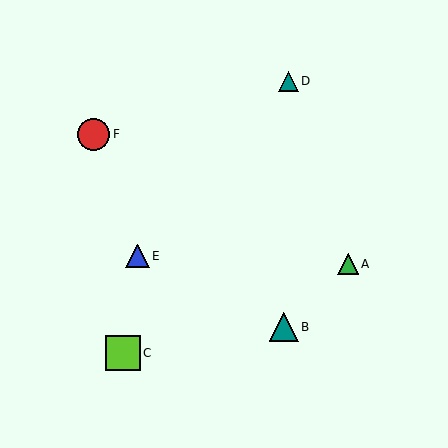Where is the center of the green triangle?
The center of the green triangle is at (348, 264).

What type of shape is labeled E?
Shape E is a blue triangle.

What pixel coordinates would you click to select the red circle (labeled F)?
Click at (94, 134) to select the red circle F.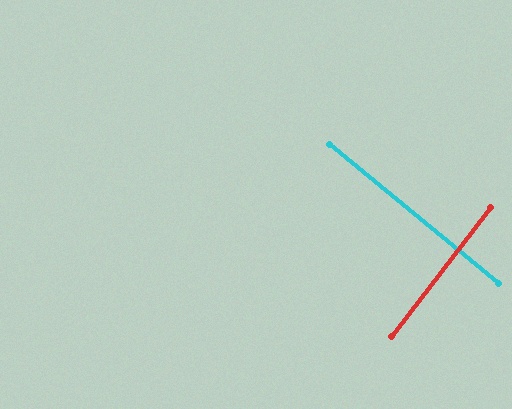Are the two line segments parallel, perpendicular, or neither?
Perpendicular — they meet at approximately 88°.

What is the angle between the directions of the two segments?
Approximately 88 degrees.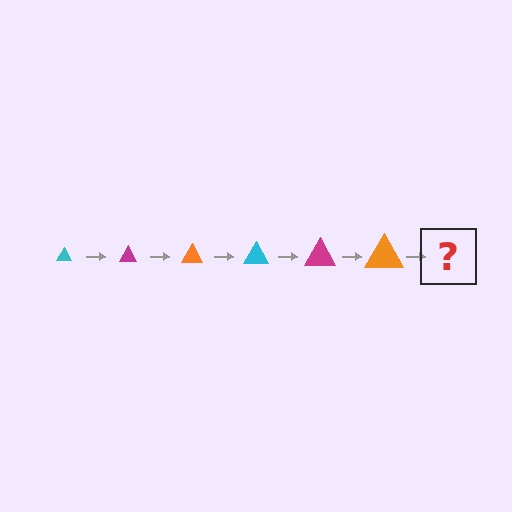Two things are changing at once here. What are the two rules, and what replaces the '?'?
The two rules are that the triangle grows larger each step and the color cycles through cyan, magenta, and orange. The '?' should be a cyan triangle, larger than the previous one.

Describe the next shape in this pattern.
It should be a cyan triangle, larger than the previous one.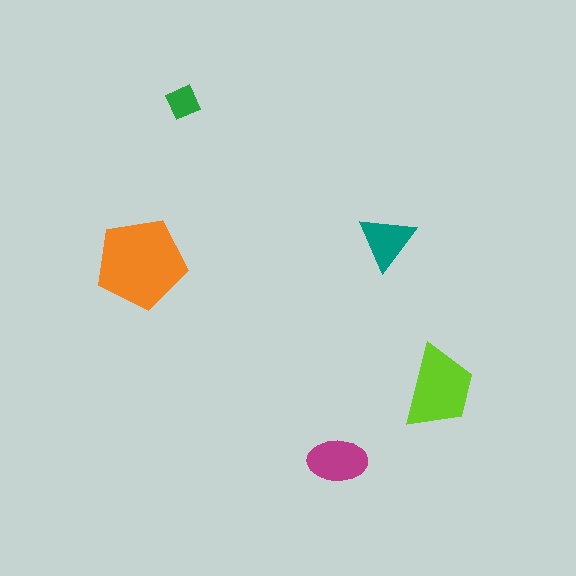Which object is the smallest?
The green diamond.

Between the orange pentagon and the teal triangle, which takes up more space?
The orange pentagon.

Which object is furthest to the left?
The orange pentagon is leftmost.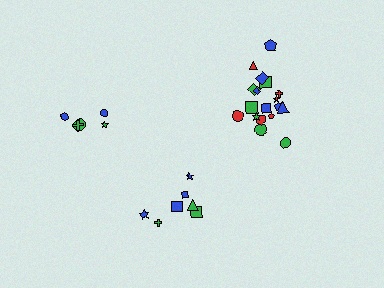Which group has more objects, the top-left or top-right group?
The top-right group.